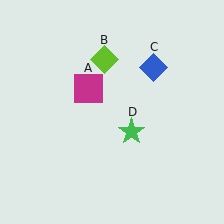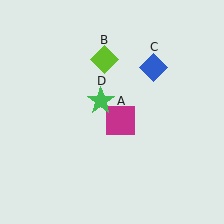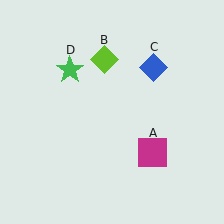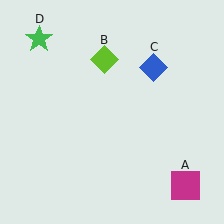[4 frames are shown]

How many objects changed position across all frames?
2 objects changed position: magenta square (object A), green star (object D).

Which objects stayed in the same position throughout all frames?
Lime diamond (object B) and blue diamond (object C) remained stationary.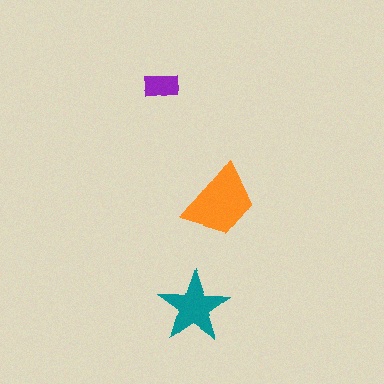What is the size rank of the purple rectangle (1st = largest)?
3rd.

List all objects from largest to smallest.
The orange trapezoid, the teal star, the purple rectangle.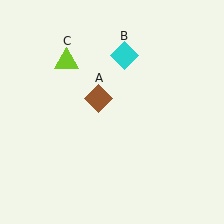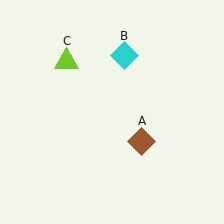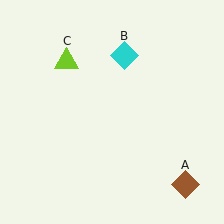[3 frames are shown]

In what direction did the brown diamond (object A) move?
The brown diamond (object A) moved down and to the right.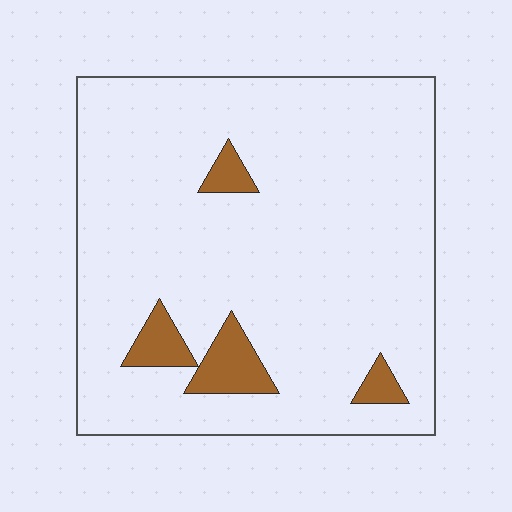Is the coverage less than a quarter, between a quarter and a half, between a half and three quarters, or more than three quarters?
Less than a quarter.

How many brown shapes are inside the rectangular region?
4.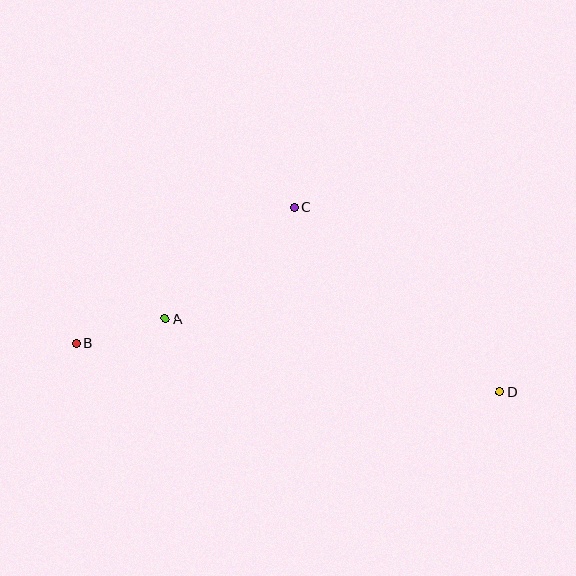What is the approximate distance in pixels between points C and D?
The distance between C and D is approximately 277 pixels.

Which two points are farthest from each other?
Points B and D are farthest from each other.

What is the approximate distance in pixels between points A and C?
The distance between A and C is approximately 170 pixels.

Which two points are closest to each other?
Points A and B are closest to each other.